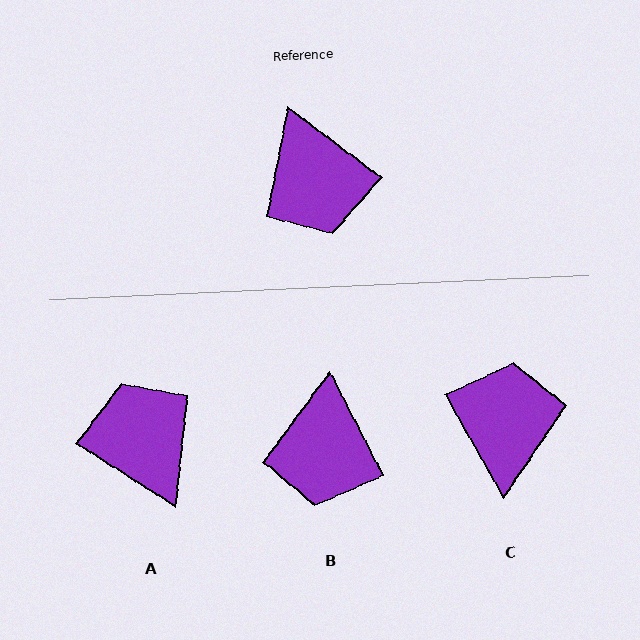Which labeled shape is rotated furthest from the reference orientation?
A, about 175 degrees away.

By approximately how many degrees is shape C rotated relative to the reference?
Approximately 156 degrees counter-clockwise.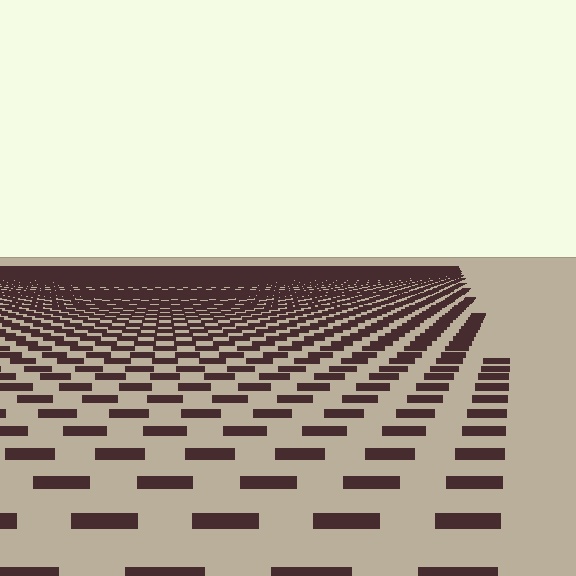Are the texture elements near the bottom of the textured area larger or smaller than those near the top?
Larger. Near the bottom, elements are closer to the viewer and appear at a bigger on-screen size.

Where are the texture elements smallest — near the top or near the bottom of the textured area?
Near the top.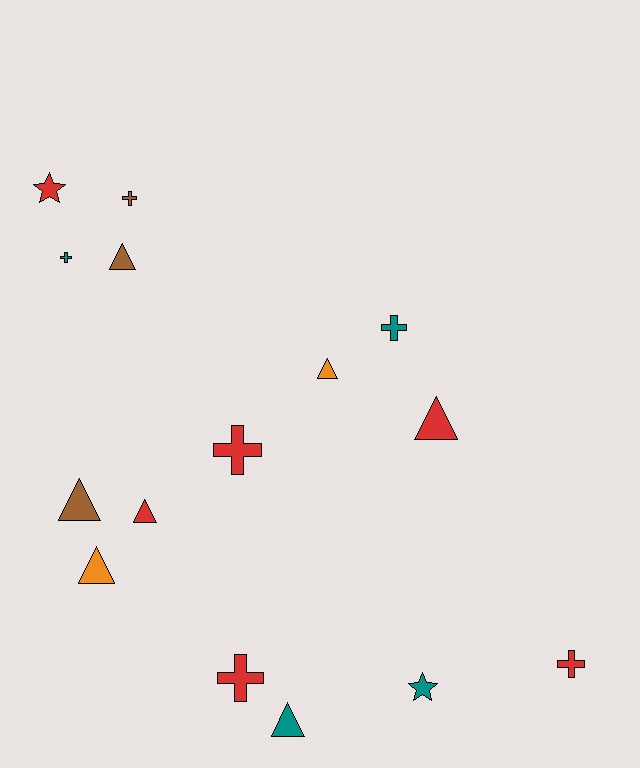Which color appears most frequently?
Red, with 6 objects.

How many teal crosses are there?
There are 2 teal crosses.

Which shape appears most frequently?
Triangle, with 7 objects.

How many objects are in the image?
There are 15 objects.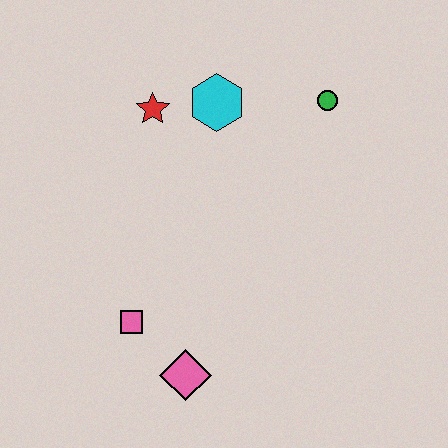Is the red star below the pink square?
No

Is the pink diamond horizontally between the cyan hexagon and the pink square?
Yes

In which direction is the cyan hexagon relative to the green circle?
The cyan hexagon is to the left of the green circle.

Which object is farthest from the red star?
The pink diamond is farthest from the red star.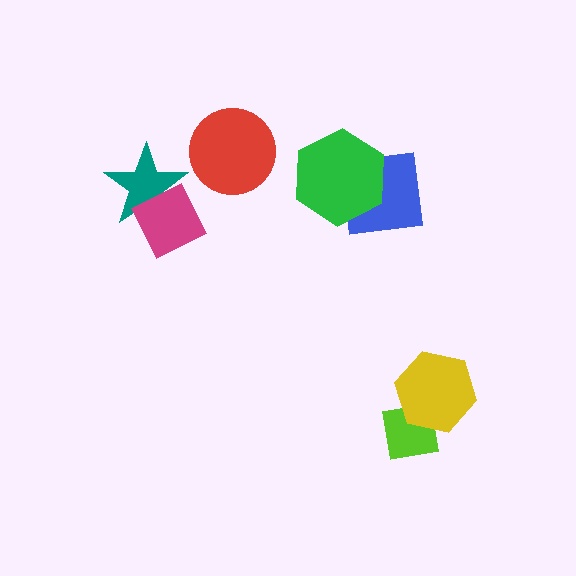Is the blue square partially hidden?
Yes, it is partially covered by another shape.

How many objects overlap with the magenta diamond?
1 object overlaps with the magenta diamond.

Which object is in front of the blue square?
The green hexagon is in front of the blue square.